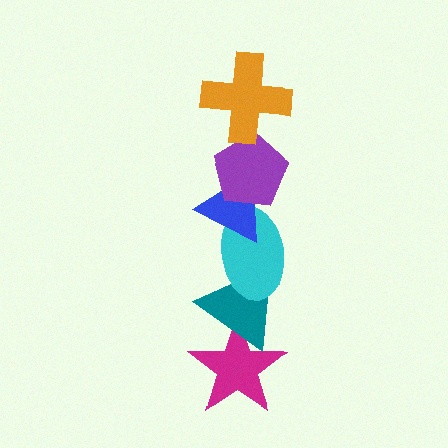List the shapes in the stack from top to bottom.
From top to bottom: the orange cross, the purple pentagon, the blue triangle, the cyan ellipse, the teal triangle, the magenta star.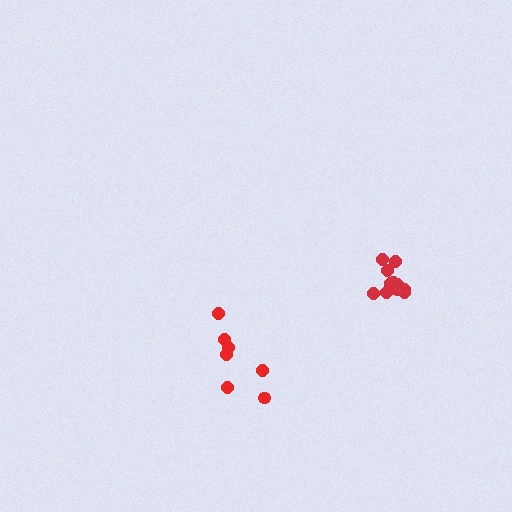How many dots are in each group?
Group 1: 7 dots, Group 2: 12 dots (19 total).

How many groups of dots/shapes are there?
There are 2 groups.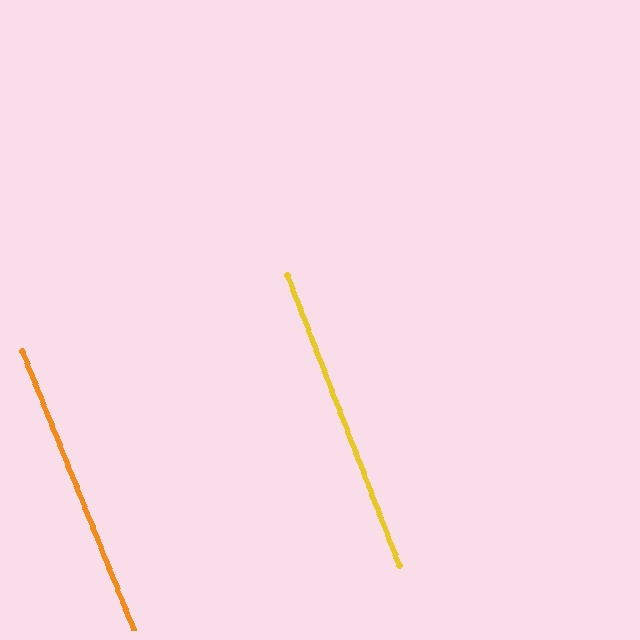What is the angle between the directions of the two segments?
Approximately 1 degree.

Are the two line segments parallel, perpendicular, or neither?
Parallel — their directions differ by only 0.6°.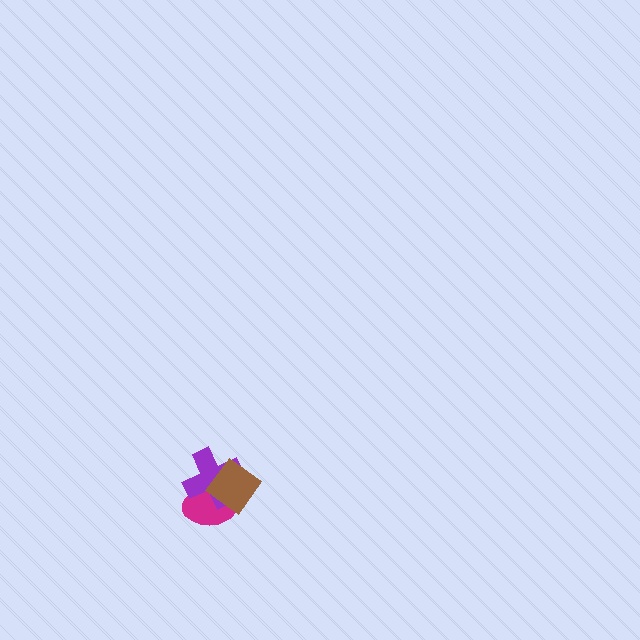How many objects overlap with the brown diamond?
2 objects overlap with the brown diamond.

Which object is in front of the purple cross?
The brown diamond is in front of the purple cross.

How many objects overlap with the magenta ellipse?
2 objects overlap with the magenta ellipse.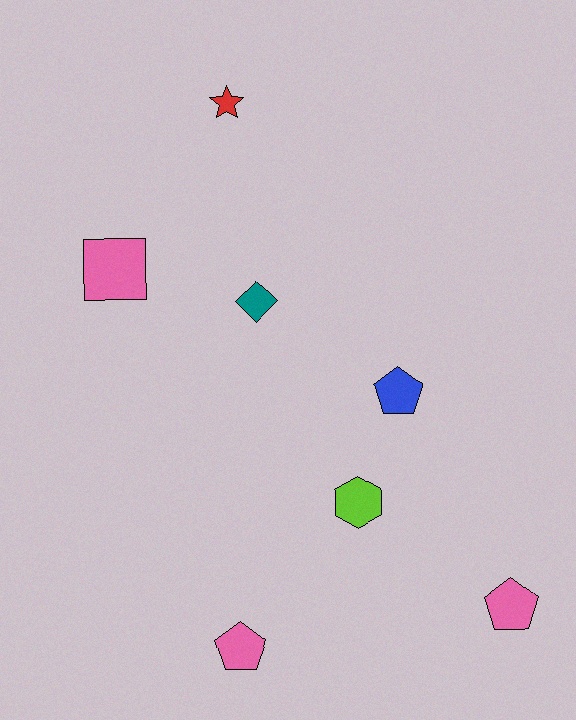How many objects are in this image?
There are 7 objects.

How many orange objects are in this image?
There are no orange objects.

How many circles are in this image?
There are no circles.